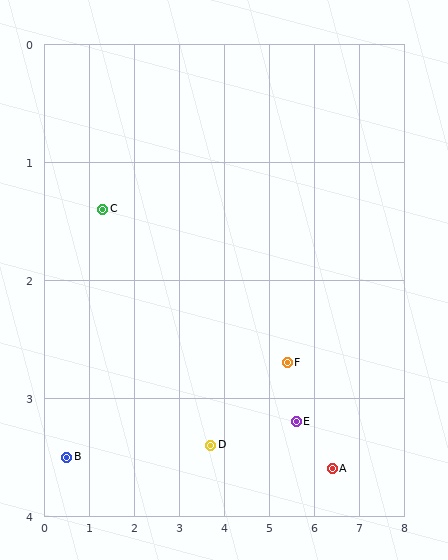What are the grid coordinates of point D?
Point D is at approximately (3.7, 3.4).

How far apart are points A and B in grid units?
Points A and B are about 5.9 grid units apart.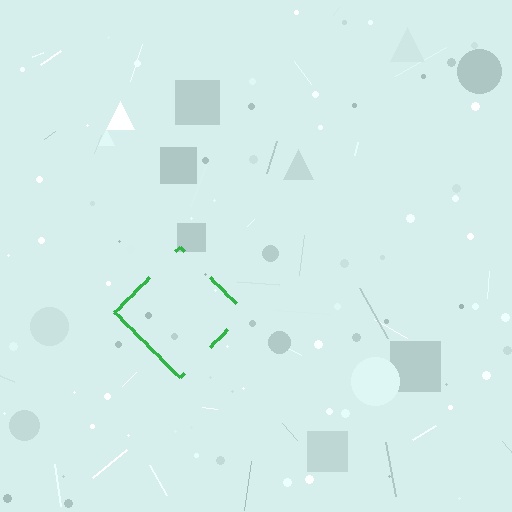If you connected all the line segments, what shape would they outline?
They would outline a diamond.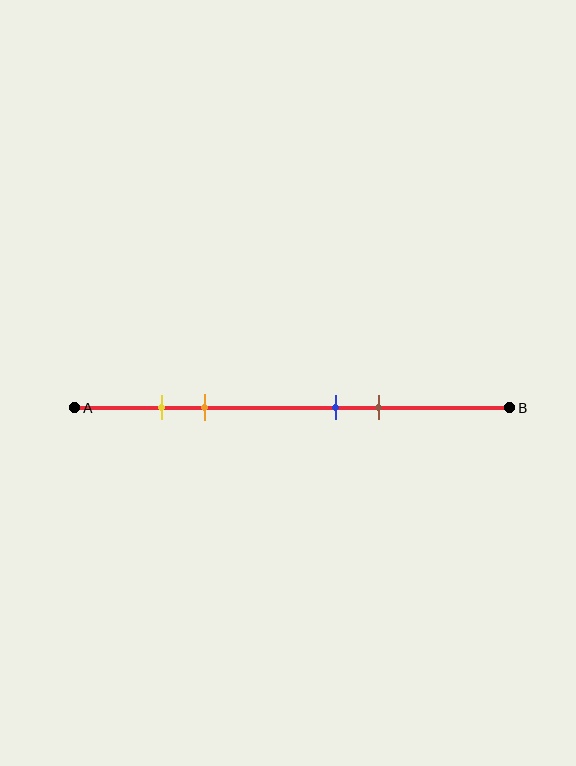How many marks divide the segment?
There are 4 marks dividing the segment.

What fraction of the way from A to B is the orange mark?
The orange mark is approximately 30% (0.3) of the way from A to B.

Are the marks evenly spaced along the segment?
No, the marks are not evenly spaced.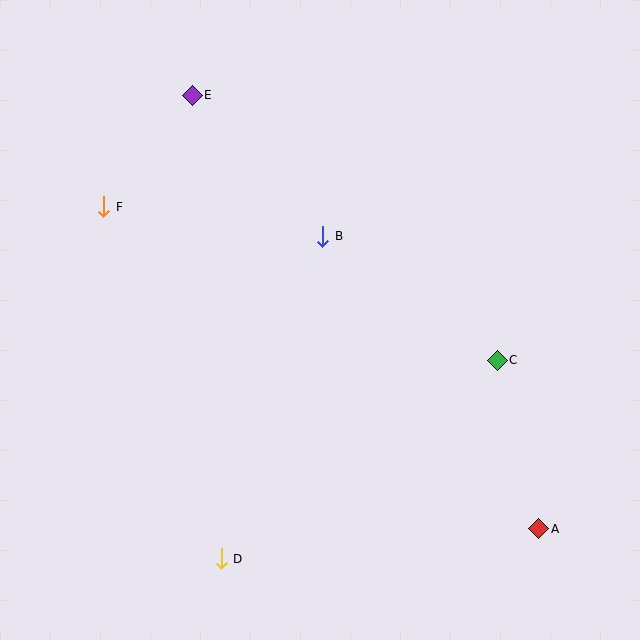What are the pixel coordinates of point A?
Point A is at (539, 529).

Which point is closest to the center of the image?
Point B at (323, 236) is closest to the center.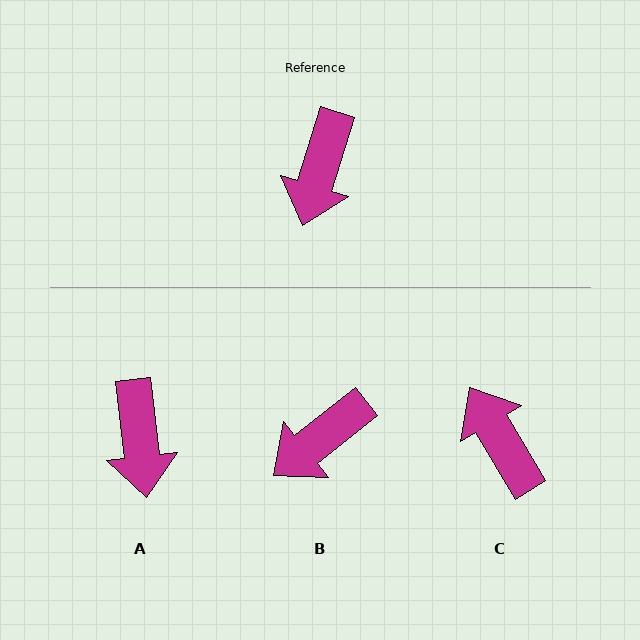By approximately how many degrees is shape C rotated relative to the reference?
Approximately 132 degrees clockwise.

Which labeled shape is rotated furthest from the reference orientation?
C, about 132 degrees away.